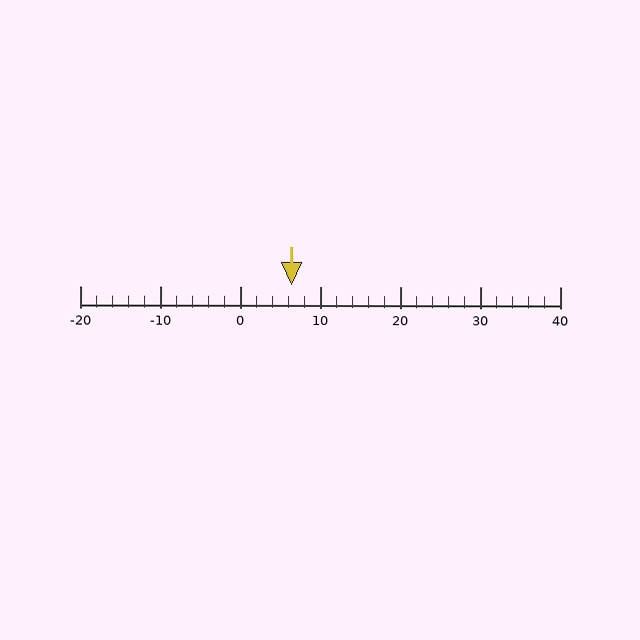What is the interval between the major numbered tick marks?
The major tick marks are spaced 10 units apart.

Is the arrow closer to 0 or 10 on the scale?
The arrow is closer to 10.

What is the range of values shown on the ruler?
The ruler shows values from -20 to 40.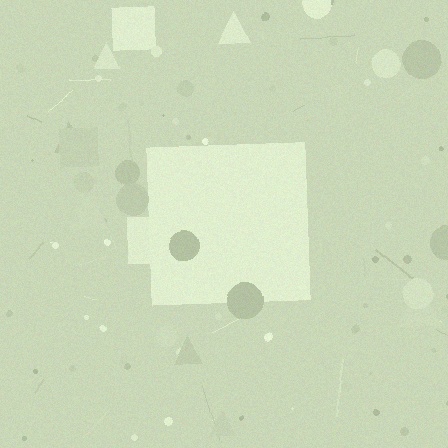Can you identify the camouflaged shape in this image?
The camouflaged shape is a square.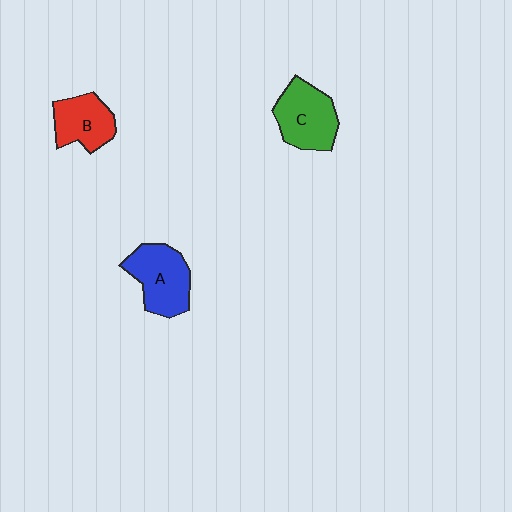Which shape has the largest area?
Shape A (blue).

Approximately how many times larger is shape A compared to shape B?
Approximately 1.3 times.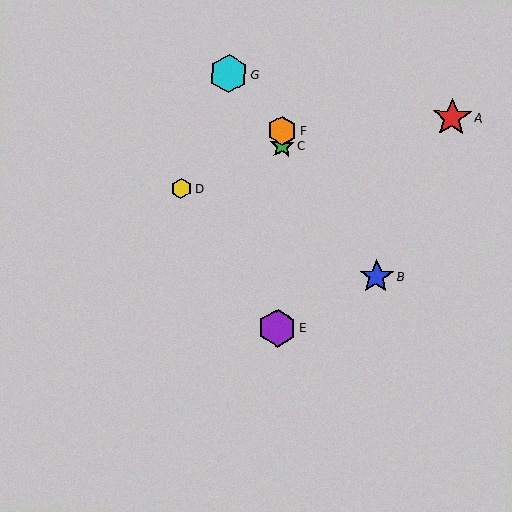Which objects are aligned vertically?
Objects C, E, F are aligned vertically.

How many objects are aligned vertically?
3 objects (C, E, F) are aligned vertically.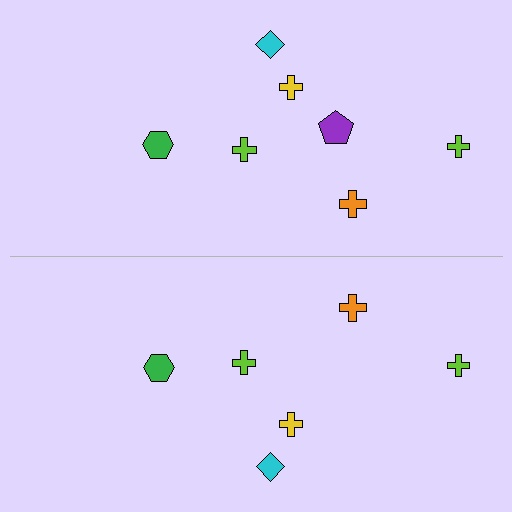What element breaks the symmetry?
A purple pentagon is missing from the bottom side.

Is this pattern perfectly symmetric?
No, the pattern is not perfectly symmetric. A purple pentagon is missing from the bottom side.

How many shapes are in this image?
There are 13 shapes in this image.